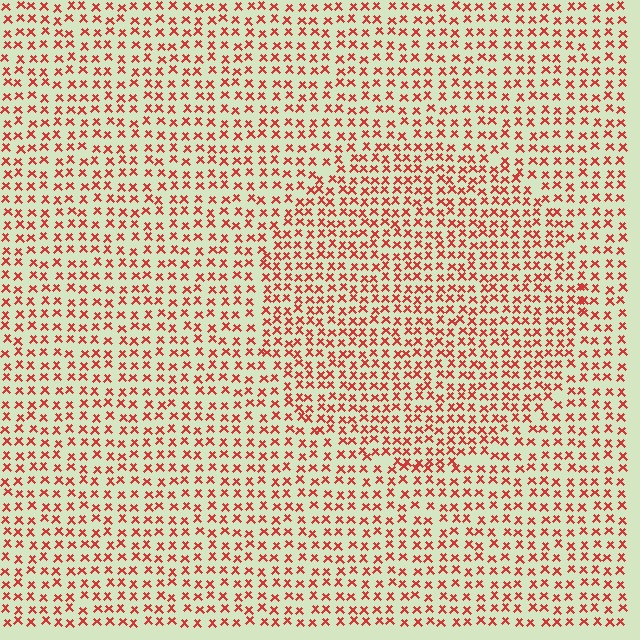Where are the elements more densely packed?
The elements are more densely packed inside the circle boundary.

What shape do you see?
I see a circle.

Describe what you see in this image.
The image contains small red elements arranged at two different densities. A circle-shaped region is visible where the elements are more densely packed than the surrounding area.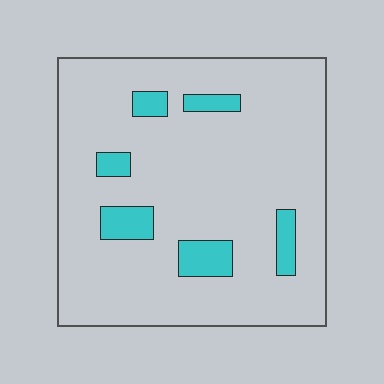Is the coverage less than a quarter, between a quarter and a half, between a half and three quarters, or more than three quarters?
Less than a quarter.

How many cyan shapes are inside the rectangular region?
6.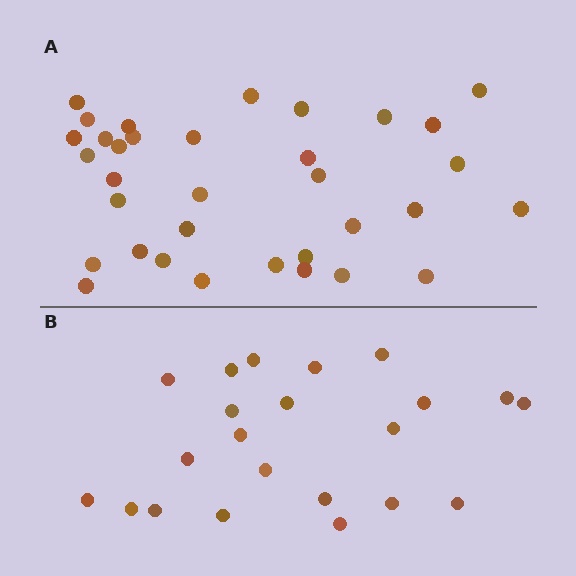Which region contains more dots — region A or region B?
Region A (the top region) has more dots.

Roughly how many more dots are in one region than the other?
Region A has roughly 12 or so more dots than region B.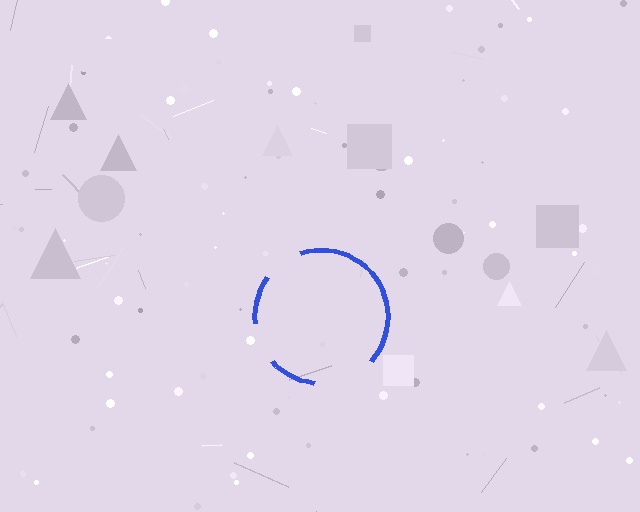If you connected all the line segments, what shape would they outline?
They would outline a circle.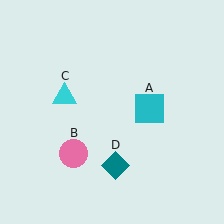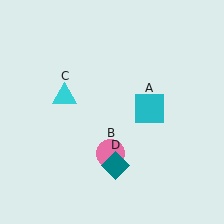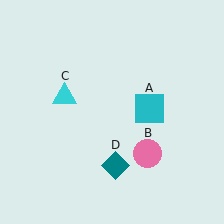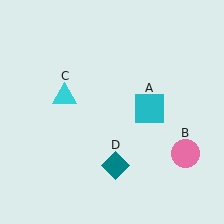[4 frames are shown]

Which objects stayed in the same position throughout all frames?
Cyan square (object A) and cyan triangle (object C) and teal diamond (object D) remained stationary.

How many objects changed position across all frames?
1 object changed position: pink circle (object B).